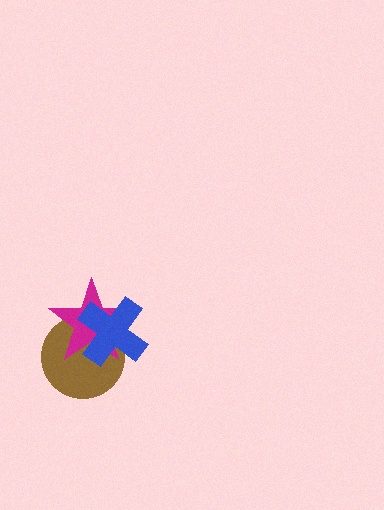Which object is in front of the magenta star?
The blue cross is in front of the magenta star.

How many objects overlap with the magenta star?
2 objects overlap with the magenta star.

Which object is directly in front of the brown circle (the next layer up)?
The magenta star is directly in front of the brown circle.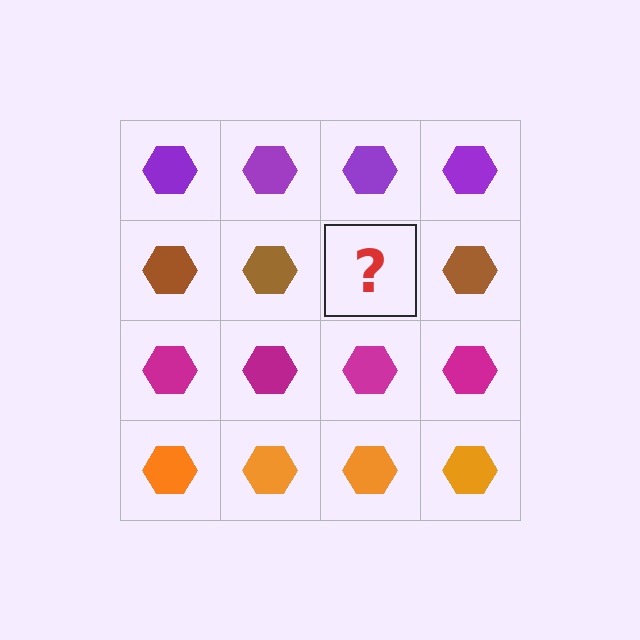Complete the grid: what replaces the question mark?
The question mark should be replaced with a brown hexagon.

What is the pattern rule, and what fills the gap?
The rule is that each row has a consistent color. The gap should be filled with a brown hexagon.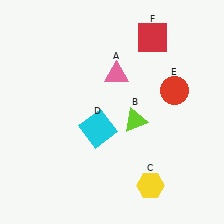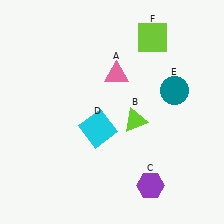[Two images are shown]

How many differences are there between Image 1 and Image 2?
There are 3 differences between the two images.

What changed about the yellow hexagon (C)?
In Image 1, C is yellow. In Image 2, it changed to purple.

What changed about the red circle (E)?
In Image 1, E is red. In Image 2, it changed to teal.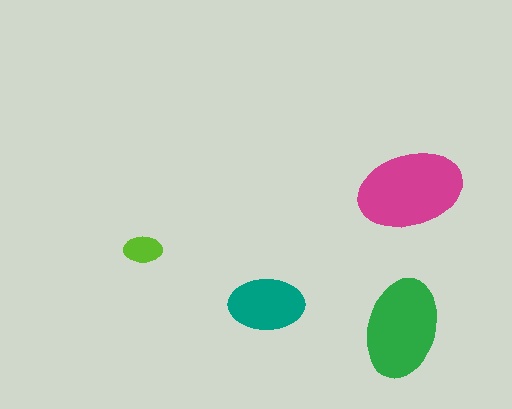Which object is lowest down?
The green ellipse is bottommost.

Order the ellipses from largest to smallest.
the magenta one, the green one, the teal one, the lime one.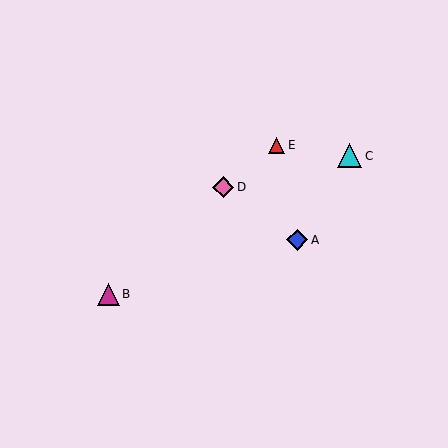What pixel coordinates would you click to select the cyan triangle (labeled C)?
Click at (350, 156) to select the cyan triangle C.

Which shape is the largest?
The cyan triangle (labeled C) is the largest.